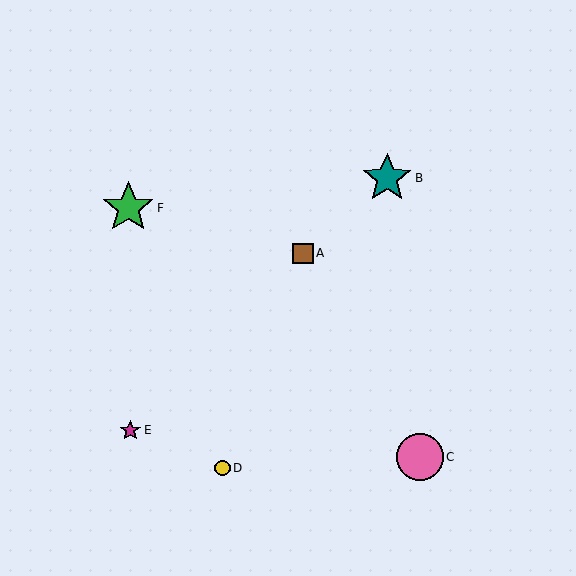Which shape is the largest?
The green star (labeled F) is the largest.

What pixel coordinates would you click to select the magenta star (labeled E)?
Click at (130, 430) to select the magenta star E.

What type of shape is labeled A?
Shape A is a brown square.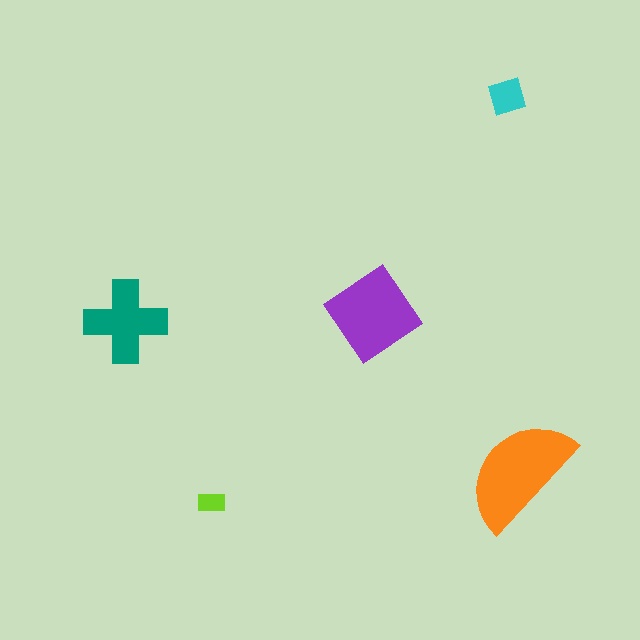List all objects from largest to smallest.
The orange semicircle, the purple diamond, the teal cross, the cyan diamond, the lime rectangle.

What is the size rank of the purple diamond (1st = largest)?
2nd.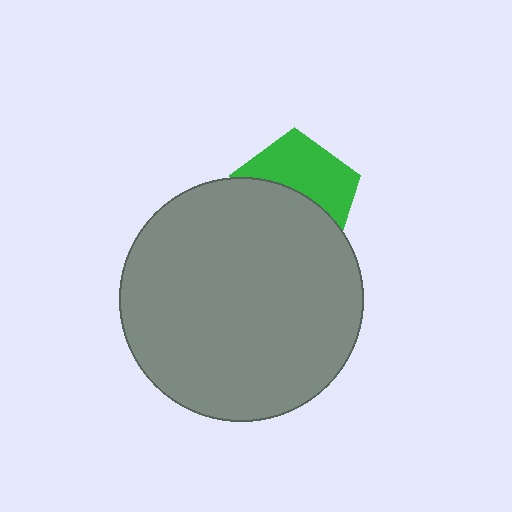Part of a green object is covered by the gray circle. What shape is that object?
It is a pentagon.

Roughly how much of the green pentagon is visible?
About half of it is visible (roughly 48%).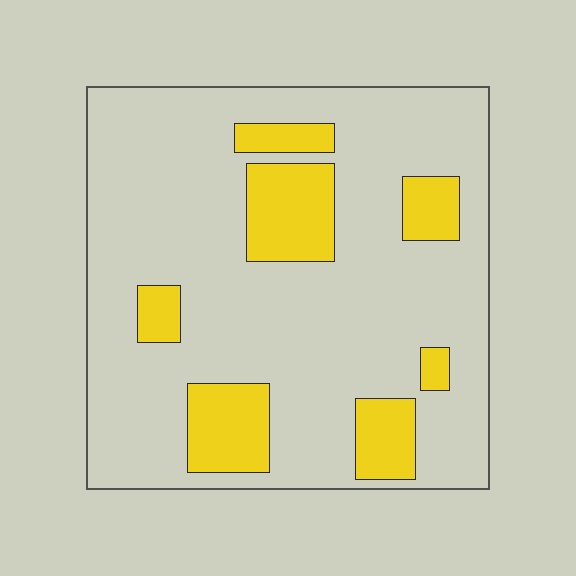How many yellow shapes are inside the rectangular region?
7.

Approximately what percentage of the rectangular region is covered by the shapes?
Approximately 20%.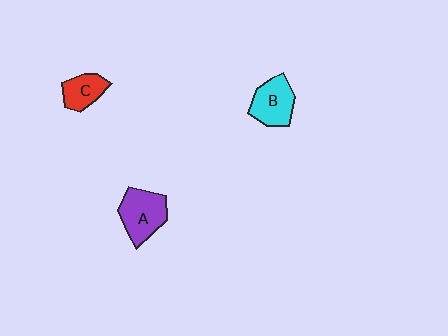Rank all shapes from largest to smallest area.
From largest to smallest: A (purple), B (cyan), C (red).